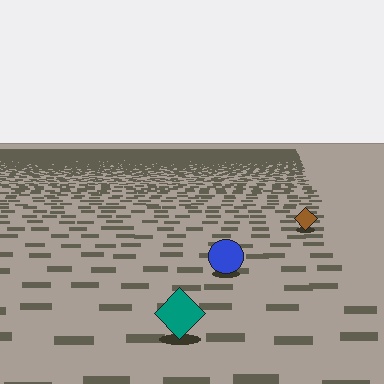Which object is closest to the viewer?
The teal diamond is closest. The texture marks near it are larger and more spread out.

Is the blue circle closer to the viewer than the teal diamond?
No. The teal diamond is closer — you can tell from the texture gradient: the ground texture is coarser near it.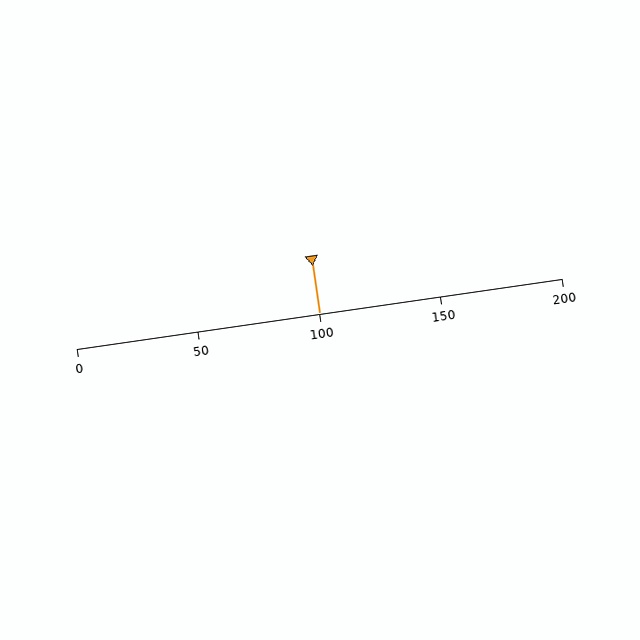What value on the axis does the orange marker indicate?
The marker indicates approximately 100.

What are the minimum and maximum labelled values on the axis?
The axis runs from 0 to 200.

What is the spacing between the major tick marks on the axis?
The major ticks are spaced 50 apart.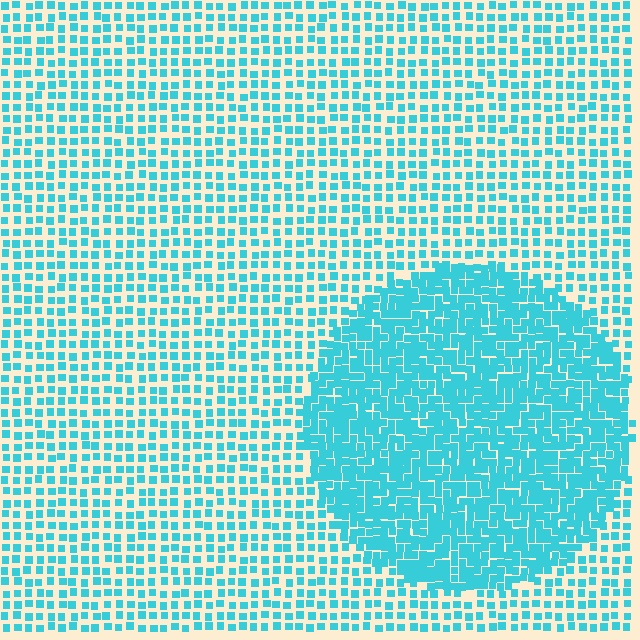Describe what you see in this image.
The image contains small cyan elements arranged at two different densities. A circle-shaped region is visible where the elements are more densely packed than the surrounding area.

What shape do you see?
I see a circle.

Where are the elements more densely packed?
The elements are more densely packed inside the circle boundary.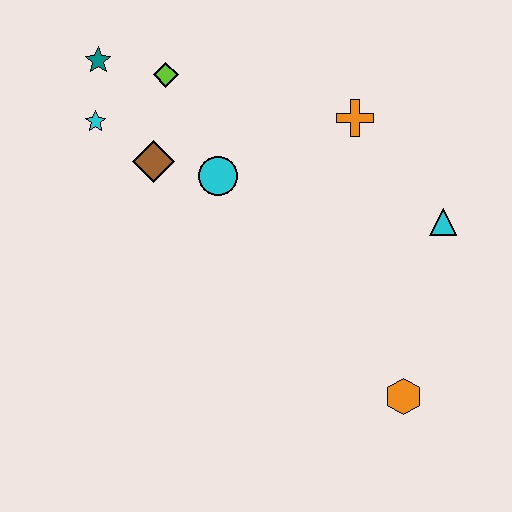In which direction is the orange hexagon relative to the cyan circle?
The orange hexagon is below the cyan circle.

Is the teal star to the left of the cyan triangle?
Yes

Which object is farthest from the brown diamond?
The orange hexagon is farthest from the brown diamond.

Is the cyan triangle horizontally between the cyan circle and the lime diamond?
No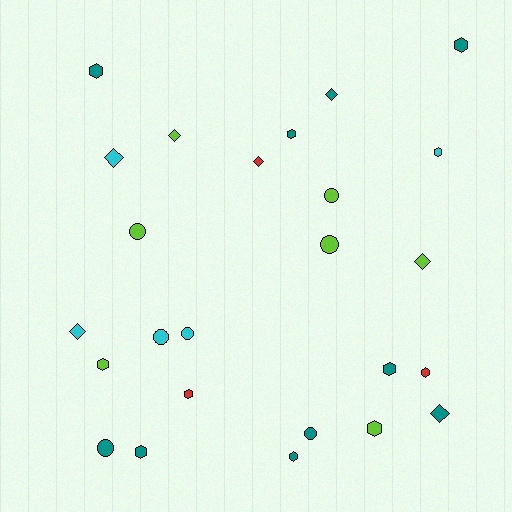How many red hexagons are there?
There are 2 red hexagons.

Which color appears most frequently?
Teal, with 10 objects.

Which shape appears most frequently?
Hexagon, with 11 objects.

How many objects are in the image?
There are 25 objects.